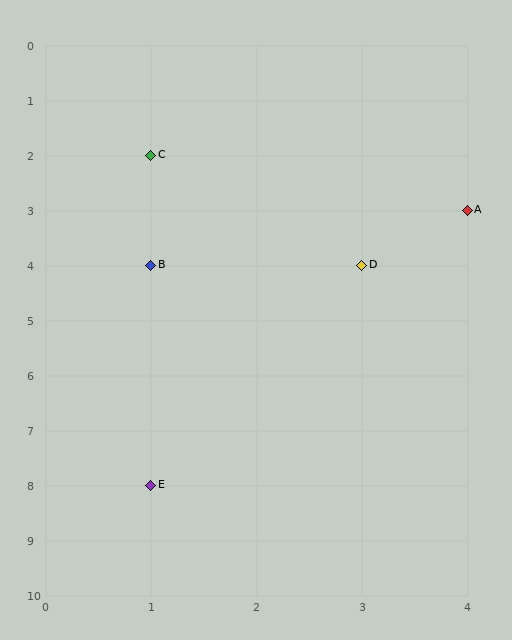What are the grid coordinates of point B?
Point B is at grid coordinates (1, 4).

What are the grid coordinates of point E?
Point E is at grid coordinates (1, 8).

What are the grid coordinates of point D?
Point D is at grid coordinates (3, 4).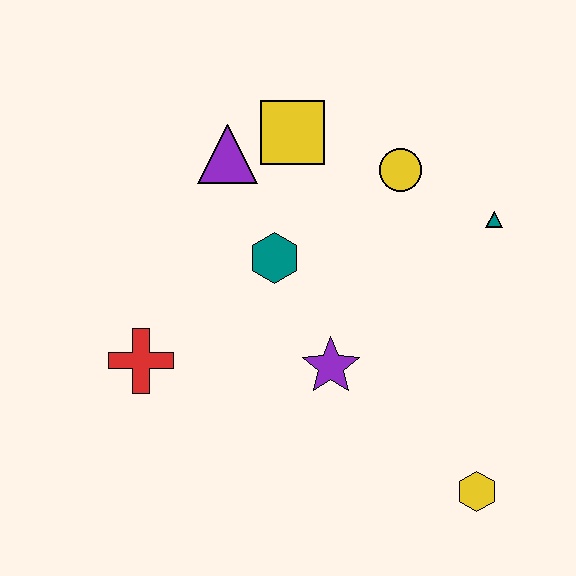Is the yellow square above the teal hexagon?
Yes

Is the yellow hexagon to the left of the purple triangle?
No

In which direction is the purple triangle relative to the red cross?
The purple triangle is above the red cross.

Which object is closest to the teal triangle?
The yellow circle is closest to the teal triangle.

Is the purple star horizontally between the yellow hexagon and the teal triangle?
No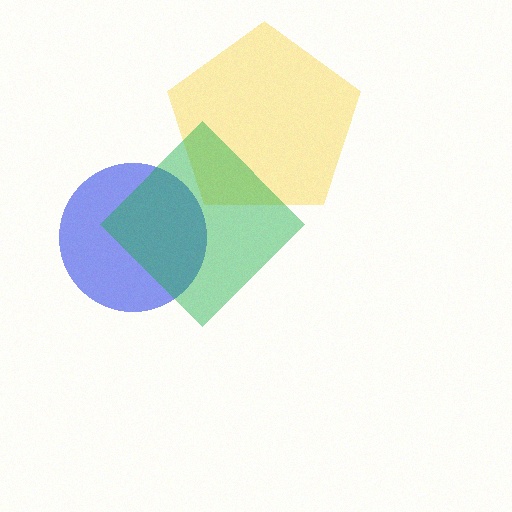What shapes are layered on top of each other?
The layered shapes are: a yellow pentagon, a blue circle, a green diamond.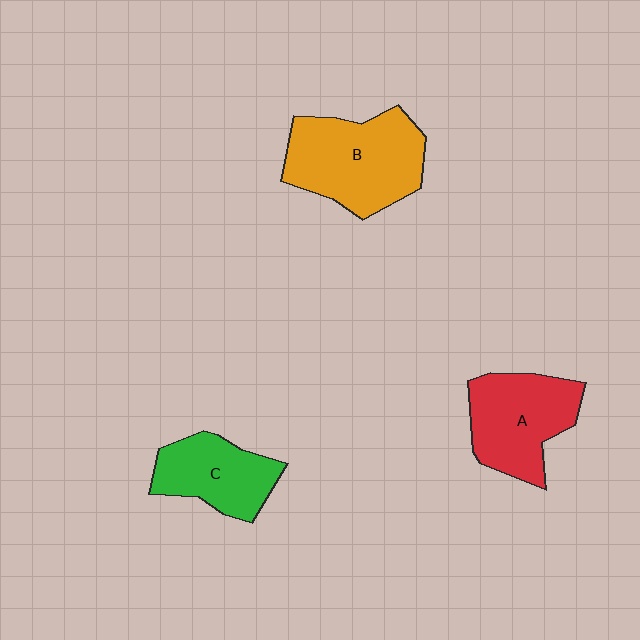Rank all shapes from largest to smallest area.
From largest to smallest: B (orange), A (red), C (green).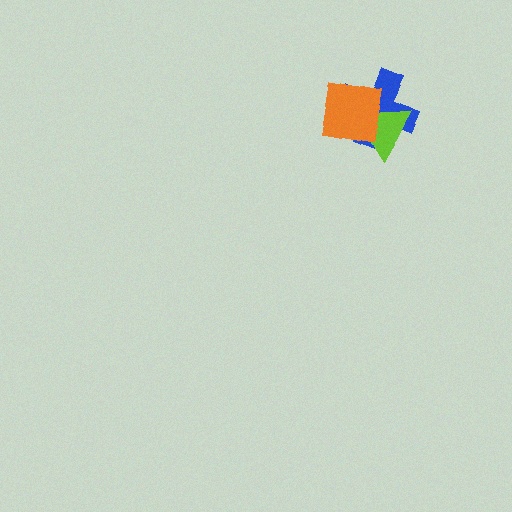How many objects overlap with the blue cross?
2 objects overlap with the blue cross.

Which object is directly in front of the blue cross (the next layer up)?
The lime triangle is directly in front of the blue cross.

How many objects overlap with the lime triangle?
2 objects overlap with the lime triangle.